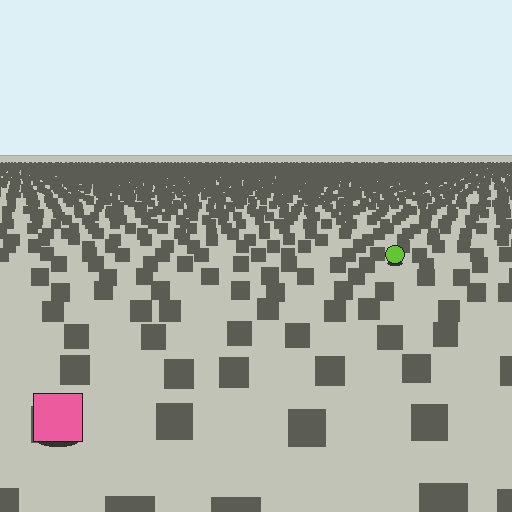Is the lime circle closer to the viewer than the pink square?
No. The pink square is closer — you can tell from the texture gradient: the ground texture is coarser near it.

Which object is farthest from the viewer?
The lime circle is farthest from the viewer. It appears smaller and the ground texture around it is denser.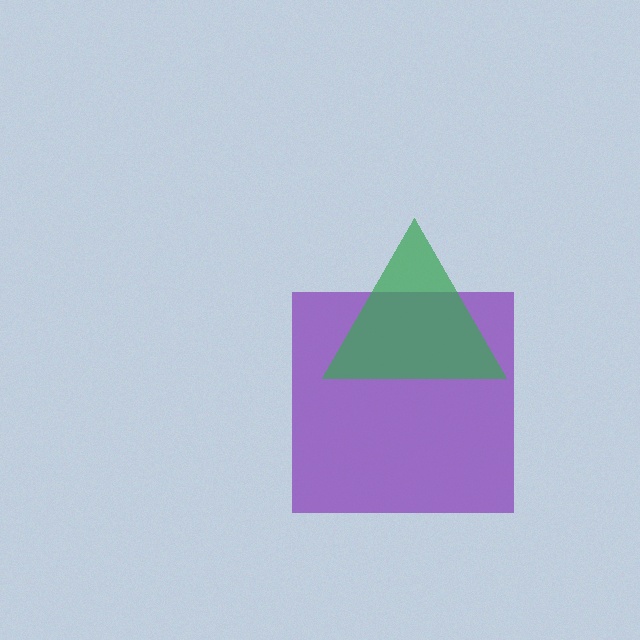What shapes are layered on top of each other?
The layered shapes are: a purple square, a green triangle.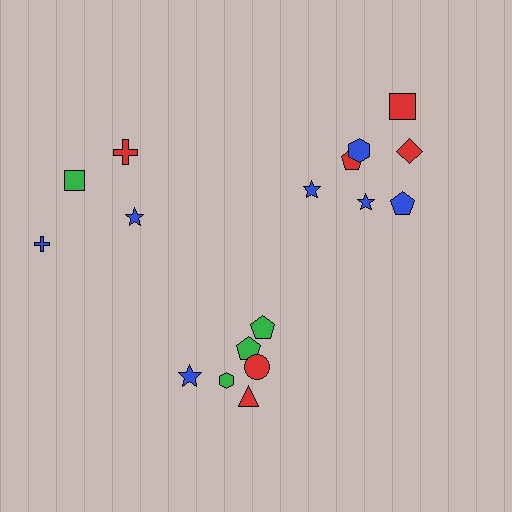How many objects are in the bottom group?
There are 6 objects.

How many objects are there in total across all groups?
There are 17 objects.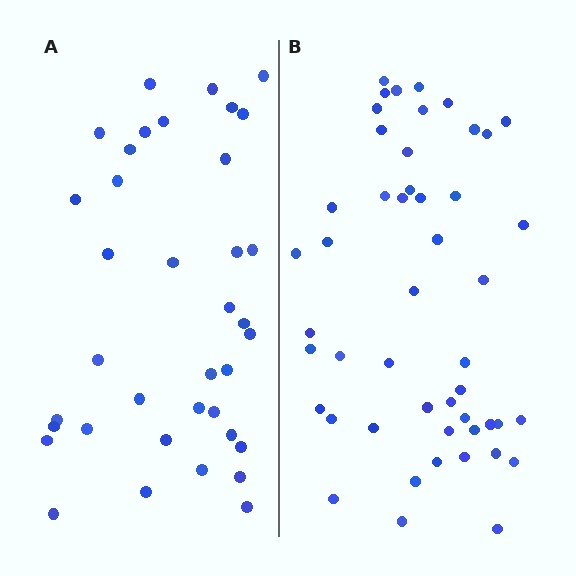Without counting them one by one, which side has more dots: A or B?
Region B (the right region) has more dots.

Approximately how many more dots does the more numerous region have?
Region B has roughly 12 or so more dots than region A.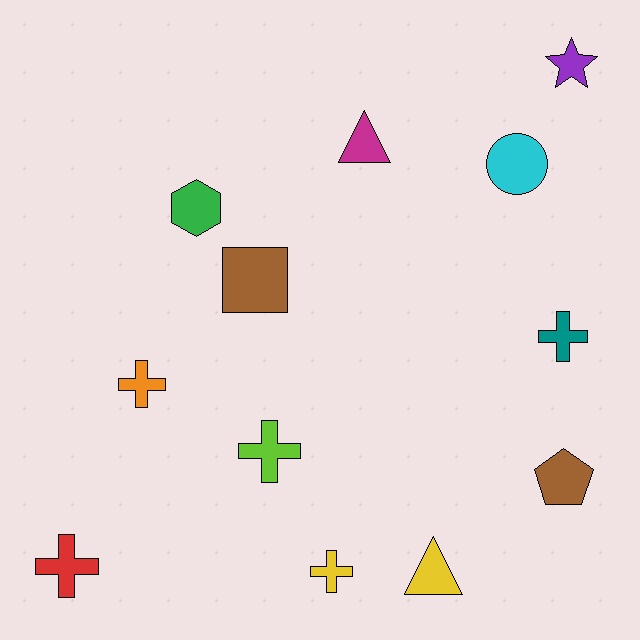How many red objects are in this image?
There is 1 red object.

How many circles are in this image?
There is 1 circle.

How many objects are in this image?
There are 12 objects.